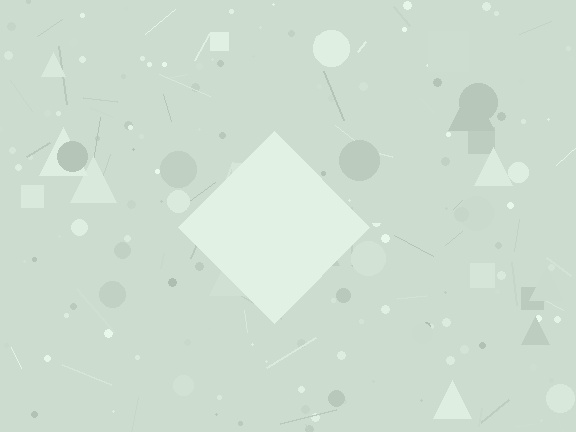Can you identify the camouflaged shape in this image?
The camouflaged shape is a diamond.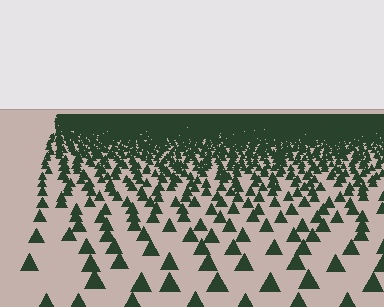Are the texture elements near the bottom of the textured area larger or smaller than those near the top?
Larger. Near the bottom, elements are closer to the viewer and appear at a bigger on-screen size.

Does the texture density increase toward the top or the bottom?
Density increases toward the top.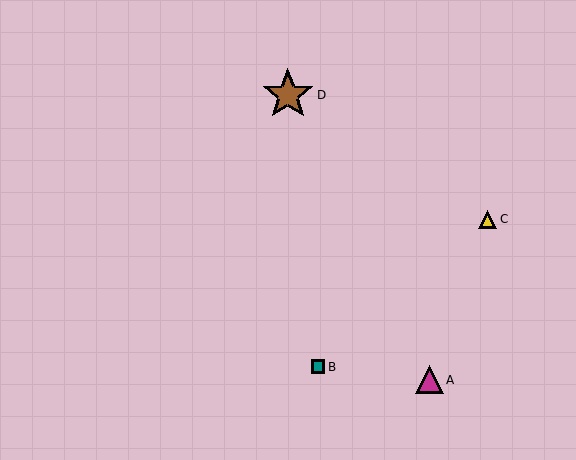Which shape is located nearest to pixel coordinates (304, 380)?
The teal square (labeled B) at (318, 367) is nearest to that location.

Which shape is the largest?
The brown star (labeled D) is the largest.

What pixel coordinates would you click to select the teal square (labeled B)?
Click at (318, 367) to select the teal square B.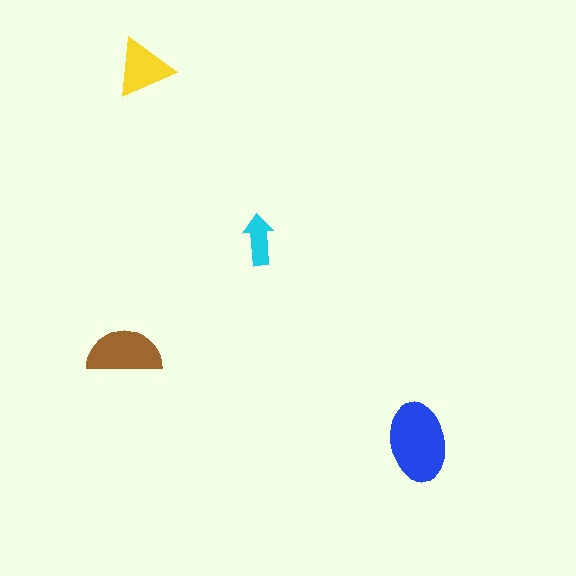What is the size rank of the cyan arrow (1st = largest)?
4th.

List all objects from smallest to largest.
The cyan arrow, the yellow triangle, the brown semicircle, the blue ellipse.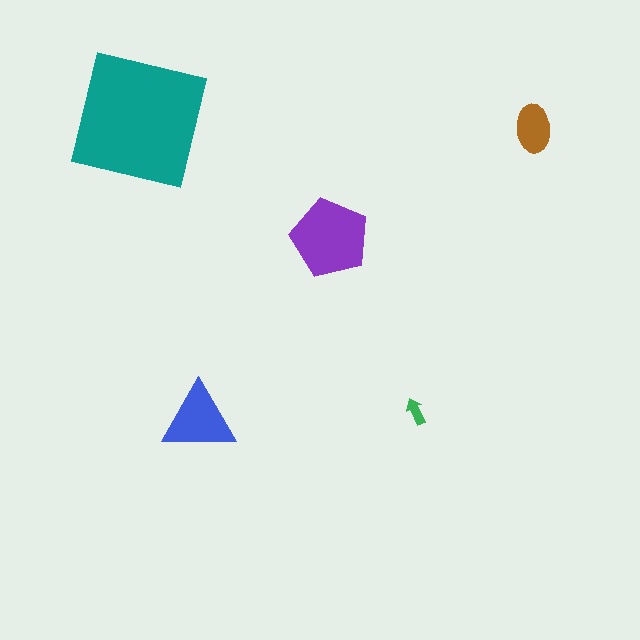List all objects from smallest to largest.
The green arrow, the brown ellipse, the blue triangle, the purple pentagon, the teal square.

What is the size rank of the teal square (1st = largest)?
1st.